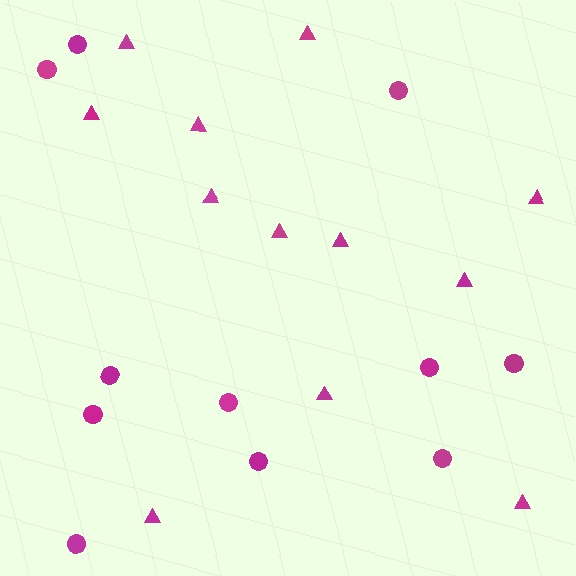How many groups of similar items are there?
There are 2 groups: one group of triangles (12) and one group of circles (11).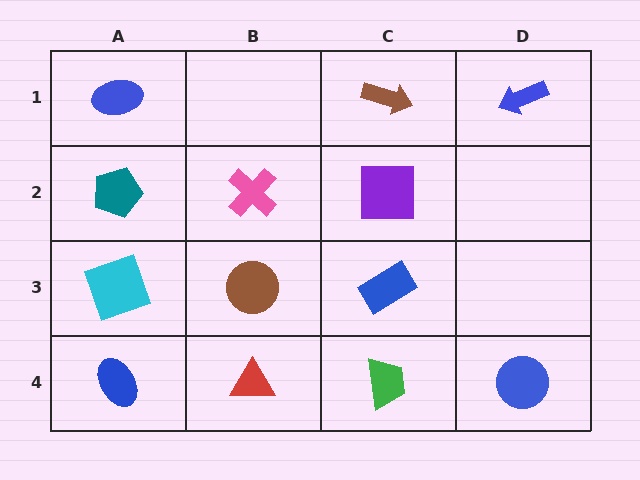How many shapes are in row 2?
3 shapes.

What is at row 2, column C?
A purple square.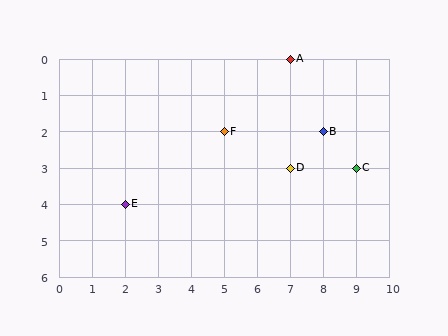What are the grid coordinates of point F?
Point F is at grid coordinates (5, 2).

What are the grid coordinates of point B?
Point B is at grid coordinates (8, 2).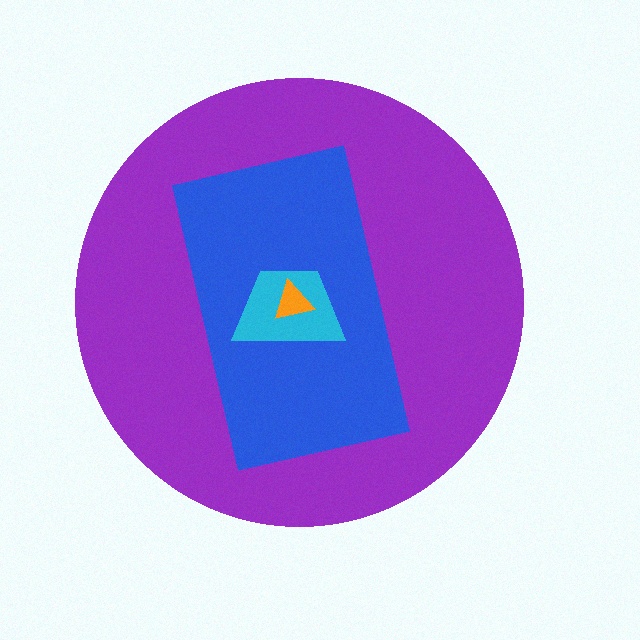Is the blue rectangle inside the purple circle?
Yes.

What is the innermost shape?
The orange triangle.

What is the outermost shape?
The purple circle.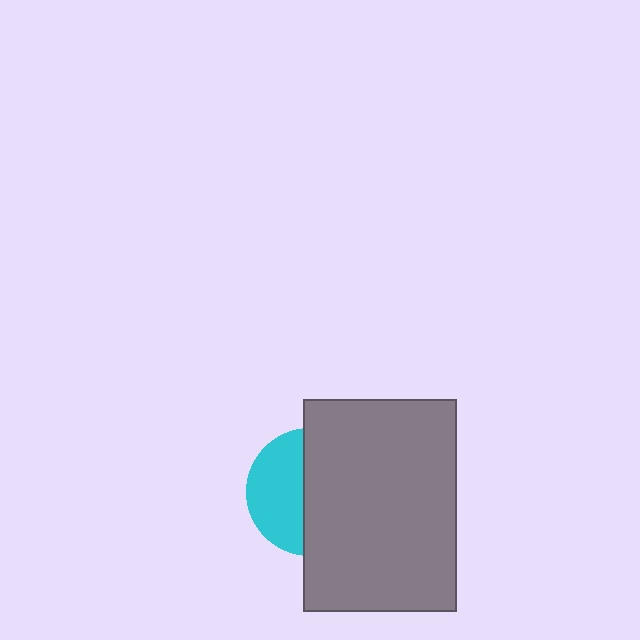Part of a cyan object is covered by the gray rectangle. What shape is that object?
It is a circle.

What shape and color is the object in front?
The object in front is a gray rectangle.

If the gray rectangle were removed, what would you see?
You would see the complete cyan circle.